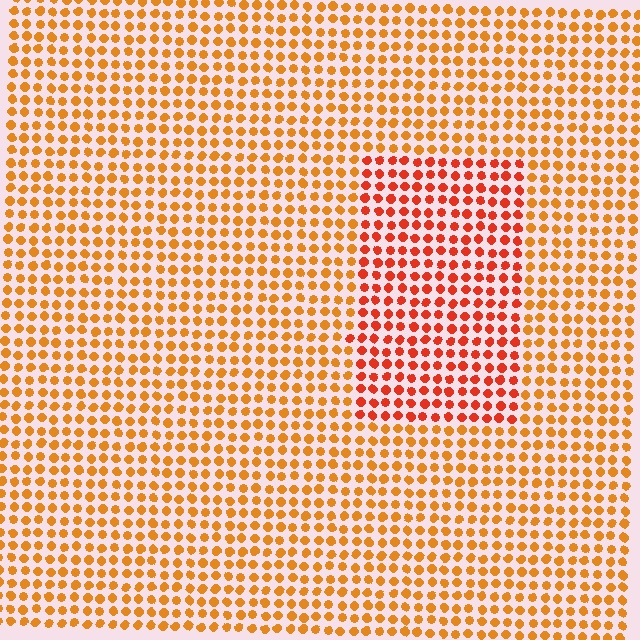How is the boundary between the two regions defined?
The boundary is defined purely by a slight shift in hue (about 26 degrees). Spacing, size, and orientation are identical on both sides.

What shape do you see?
I see a rectangle.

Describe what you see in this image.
The image is filled with small orange elements in a uniform arrangement. A rectangle-shaped region is visible where the elements are tinted to a slightly different hue, forming a subtle color boundary.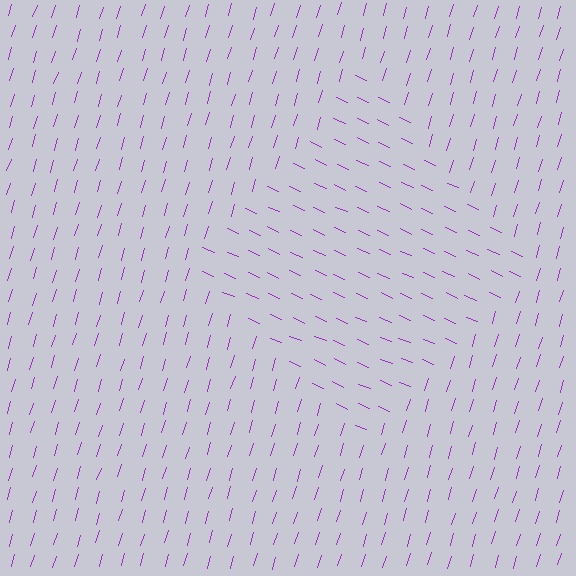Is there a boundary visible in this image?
Yes, there is a texture boundary formed by a change in line orientation.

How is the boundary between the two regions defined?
The boundary is defined purely by a change in line orientation (approximately 83 degrees difference). All lines are the same color and thickness.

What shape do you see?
I see a diamond.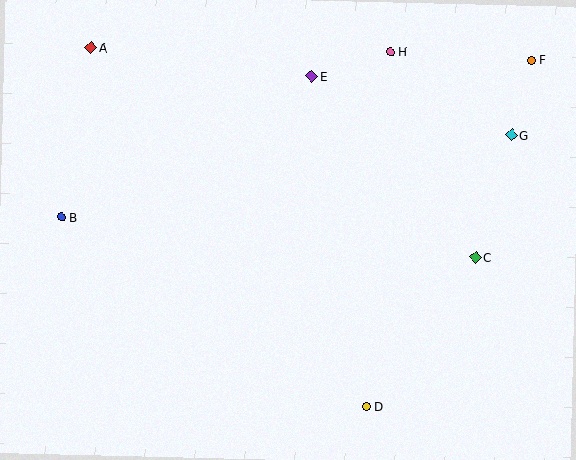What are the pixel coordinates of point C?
Point C is at (476, 257).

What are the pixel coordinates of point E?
Point E is at (312, 76).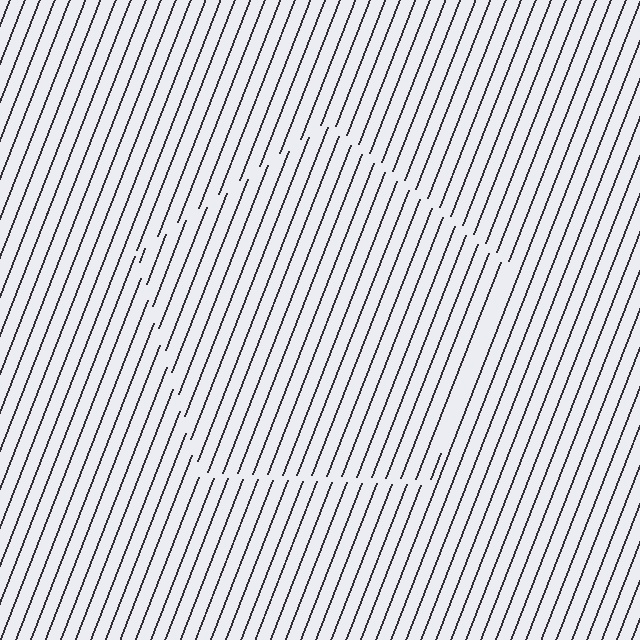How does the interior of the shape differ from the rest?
The interior of the shape contains the same grating, shifted by half a period — the contour is defined by the phase discontinuity where line-ends from the inner and outer gratings abut.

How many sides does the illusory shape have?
5 sides — the line-ends trace a pentagon.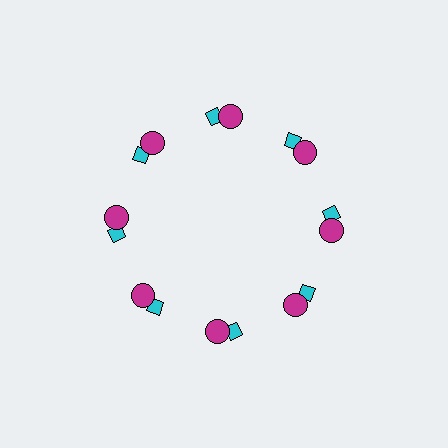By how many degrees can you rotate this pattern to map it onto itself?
The pattern maps onto itself every 45 degrees of rotation.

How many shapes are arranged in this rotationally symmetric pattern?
There are 24 shapes, arranged in 8 groups of 3.